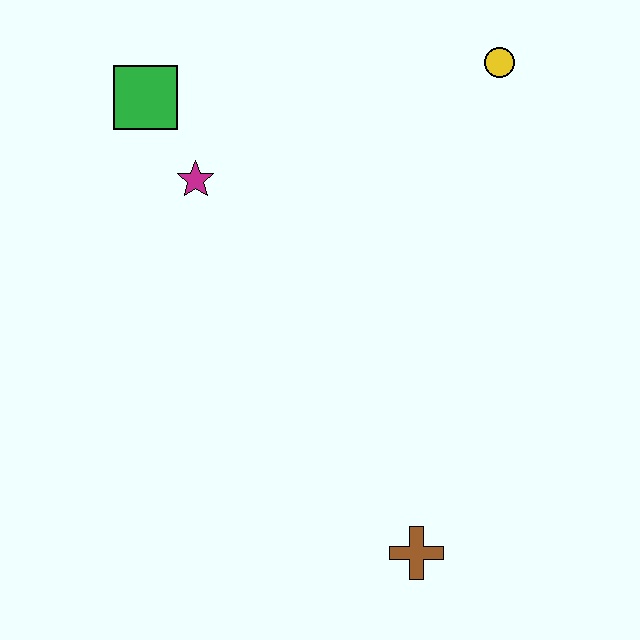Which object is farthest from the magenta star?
The brown cross is farthest from the magenta star.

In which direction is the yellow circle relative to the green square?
The yellow circle is to the right of the green square.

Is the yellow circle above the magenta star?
Yes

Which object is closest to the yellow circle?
The magenta star is closest to the yellow circle.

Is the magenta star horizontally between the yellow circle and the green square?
Yes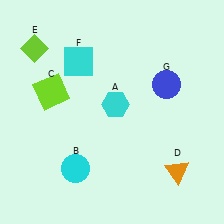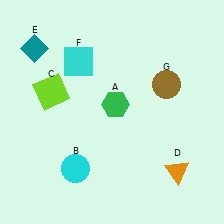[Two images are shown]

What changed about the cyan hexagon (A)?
In Image 1, A is cyan. In Image 2, it changed to green.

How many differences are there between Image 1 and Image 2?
There are 3 differences between the two images.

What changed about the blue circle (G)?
In Image 1, G is blue. In Image 2, it changed to brown.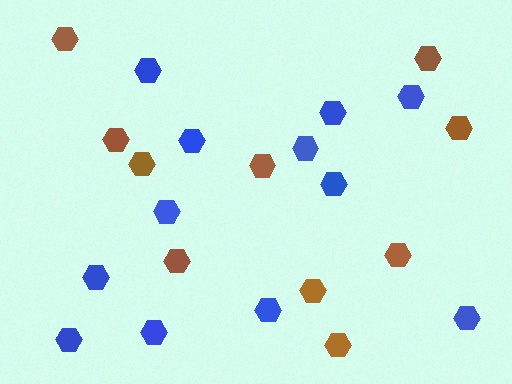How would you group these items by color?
There are 2 groups: one group of brown hexagons (10) and one group of blue hexagons (12).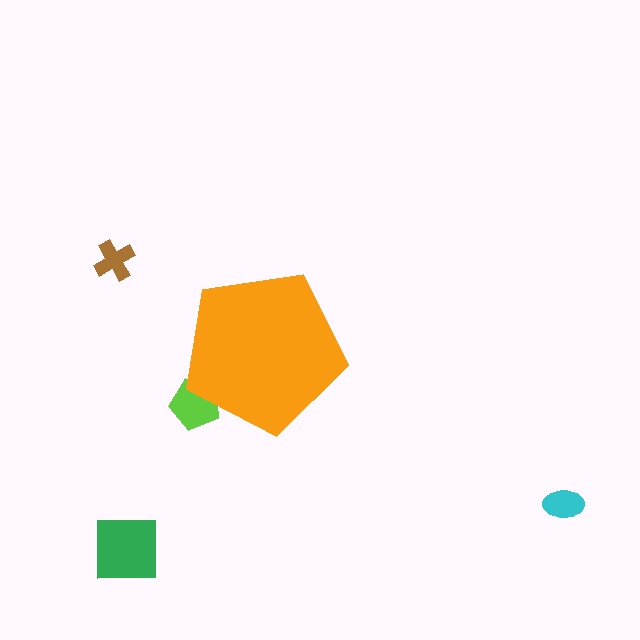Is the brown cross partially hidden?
No, the brown cross is fully visible.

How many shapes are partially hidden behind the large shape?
1 shape is partially hidden.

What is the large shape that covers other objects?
An orange pentagon.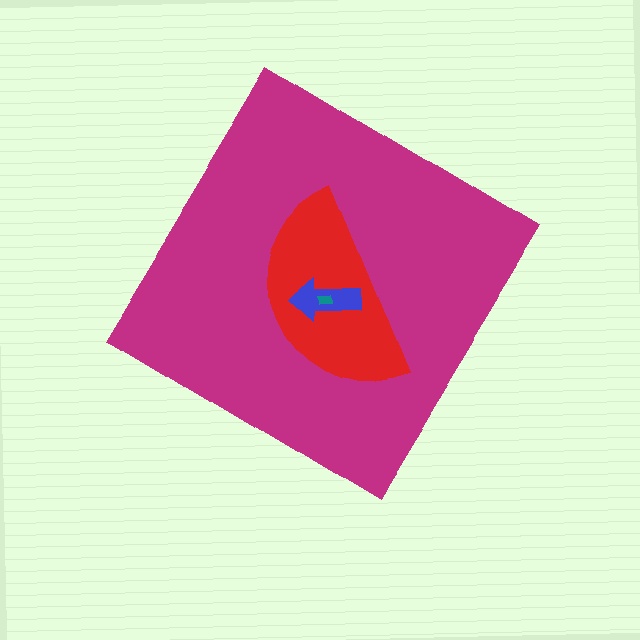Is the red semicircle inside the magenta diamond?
Yes.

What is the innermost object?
The teal rectangle.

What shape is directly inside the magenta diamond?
The red semicircle.